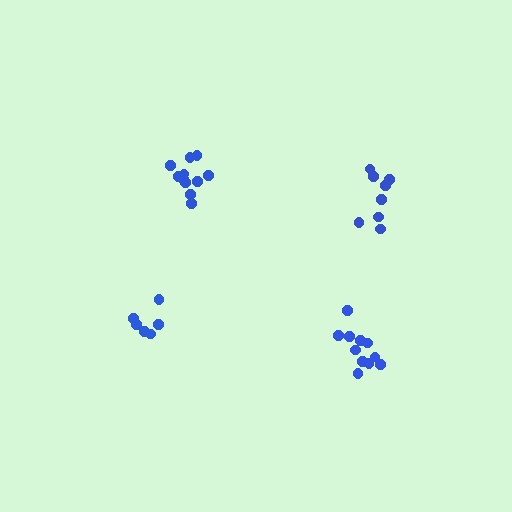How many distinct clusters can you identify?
There are 4 distinct clusters.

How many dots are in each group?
Group 1: 8 dots, Group 2: 6 dots, Group 3: 11 dots, Group 4: 11 dots (36 total).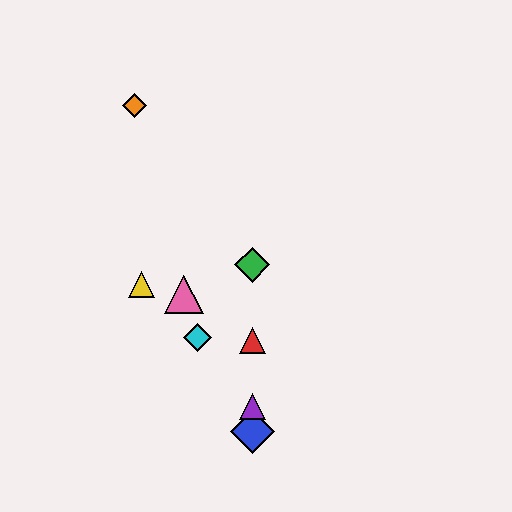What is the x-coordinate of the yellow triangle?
The yellow triangle is at x≈141.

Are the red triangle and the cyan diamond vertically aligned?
No, the red triangle is at x≈252 and the cyan diamond is at x≈197.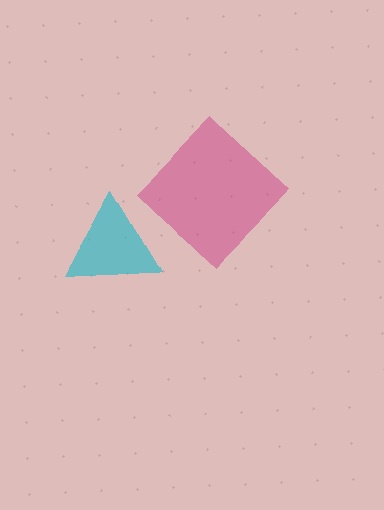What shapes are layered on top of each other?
The layered shapes are: a cyan triangle, a magenta diamond.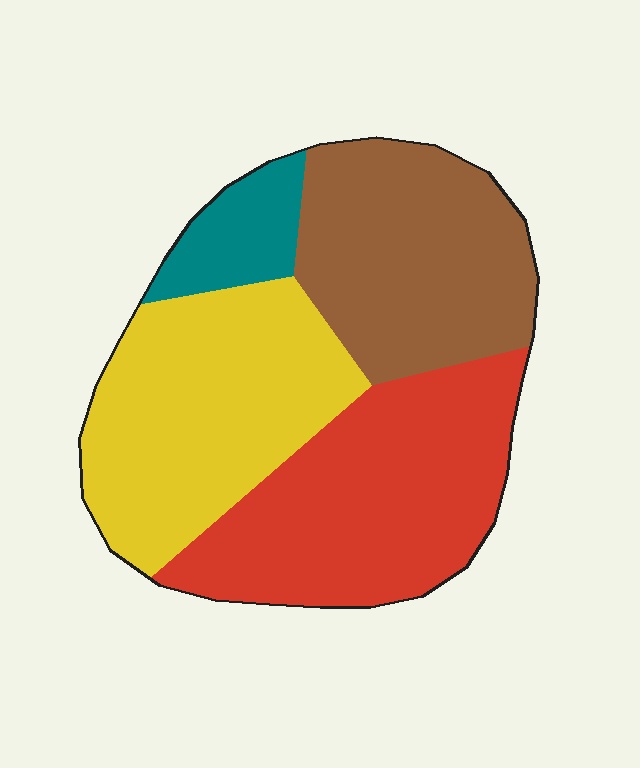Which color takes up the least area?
Teal, at roughly 10%.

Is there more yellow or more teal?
Yellow.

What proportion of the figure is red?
Red covers roughly 35% of the figure.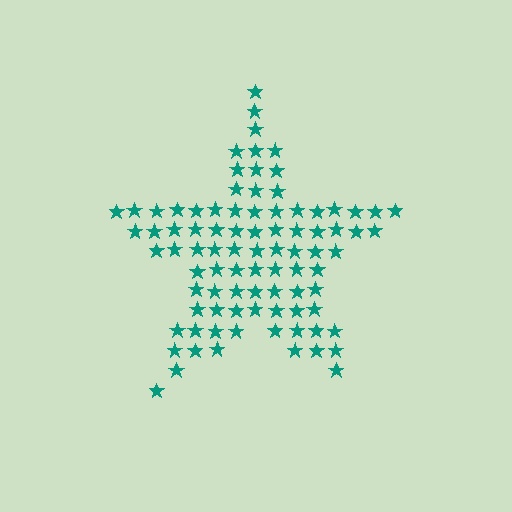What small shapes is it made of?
It is made of small stars.